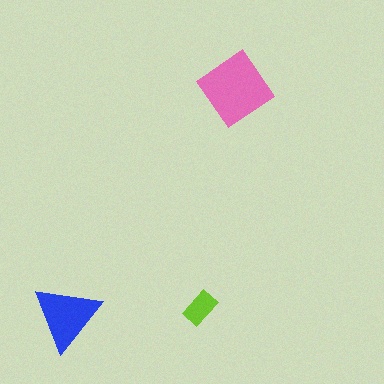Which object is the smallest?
The lime rectangle.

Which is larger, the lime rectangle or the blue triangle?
The blue triangle.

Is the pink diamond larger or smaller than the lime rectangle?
Larger.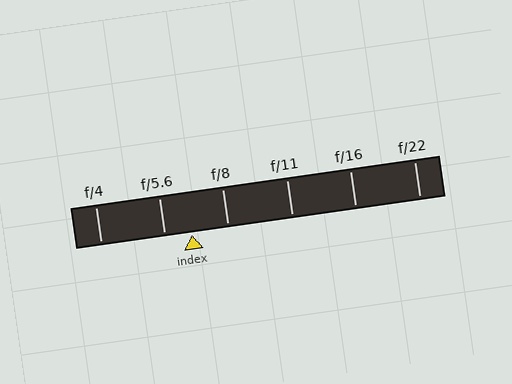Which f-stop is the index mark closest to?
The index mark is closest to f/5.6.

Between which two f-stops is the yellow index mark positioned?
The index mark is between f/5.6 and f/8.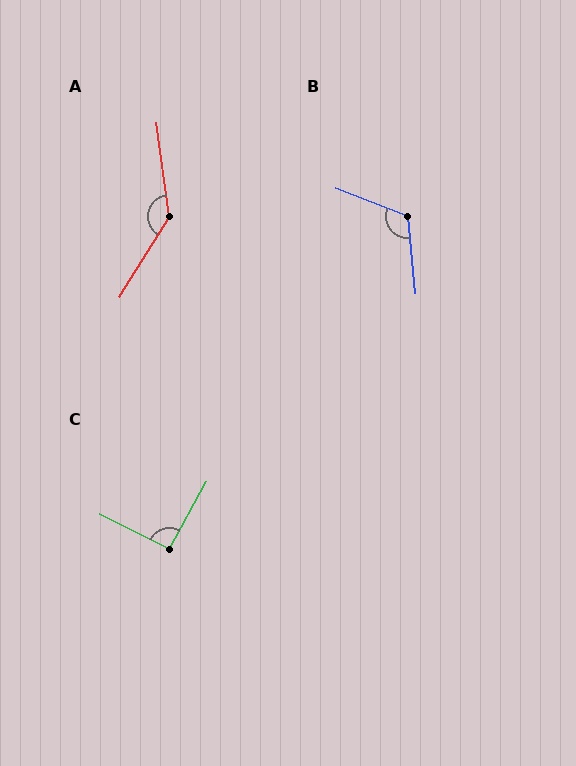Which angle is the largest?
A, at approximately 140 degrees.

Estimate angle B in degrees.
Approximately 118 degrees.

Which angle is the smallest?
C, at approximately 92 degrees.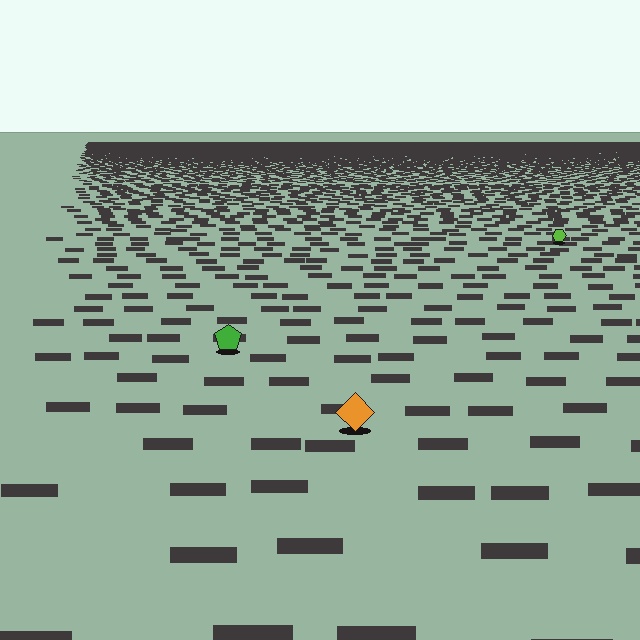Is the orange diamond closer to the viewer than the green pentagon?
Yes. The orange diamond is closer — you can tell from the texture gradient: the ground texture is coarser near it.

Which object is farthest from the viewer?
The lime hexagon is farthest from the viewer. It appears smaller and the ground texture around it is denser.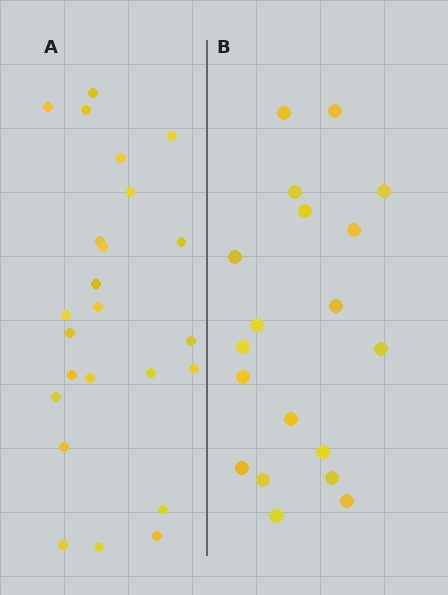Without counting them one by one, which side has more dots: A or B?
Region A (the left region) has more dots.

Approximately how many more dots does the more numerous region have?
Region A has about 5 more dots than region B.